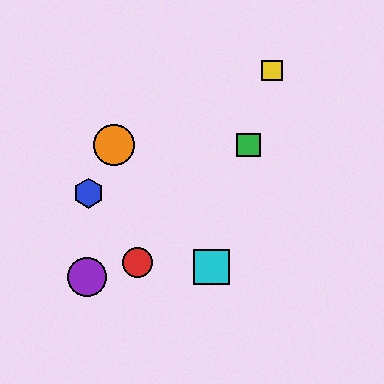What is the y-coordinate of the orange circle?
The orange circle is at y≈145.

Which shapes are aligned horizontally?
The green square, the orange circle are aligned horizontally.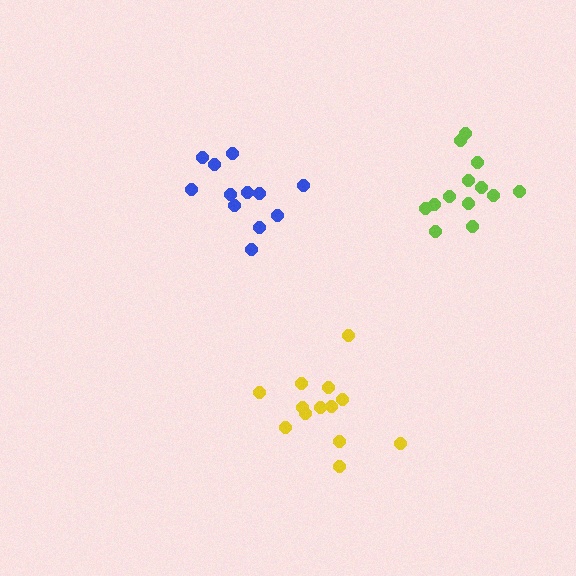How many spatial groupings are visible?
There are 3 spatial groupings.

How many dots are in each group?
Group 1: 13 dots, Group 2: 13 dots, Group 3: 12 dots (38 total).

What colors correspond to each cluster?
The clusters are colored: yellow, lime, blue.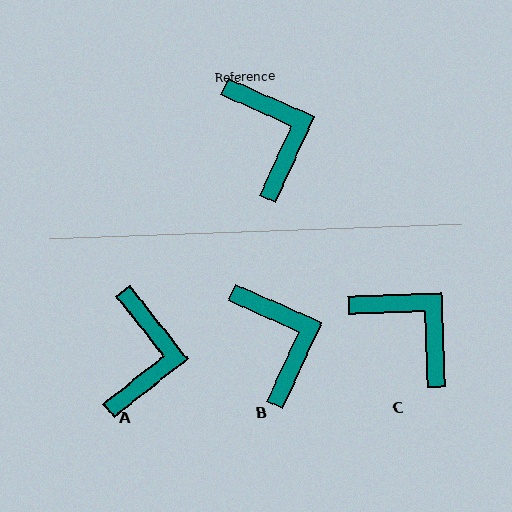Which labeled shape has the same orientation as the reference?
B.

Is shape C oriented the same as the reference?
No, it is off by about 26 degrees.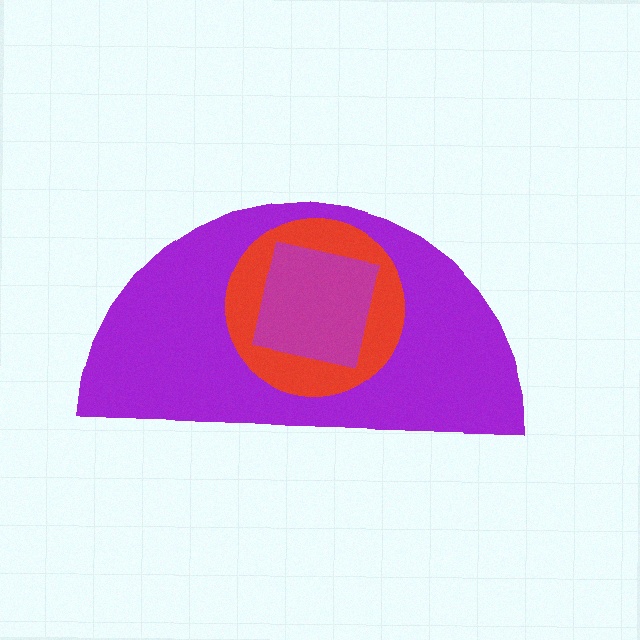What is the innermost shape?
The magenta square.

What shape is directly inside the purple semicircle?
The red circle.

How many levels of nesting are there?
3.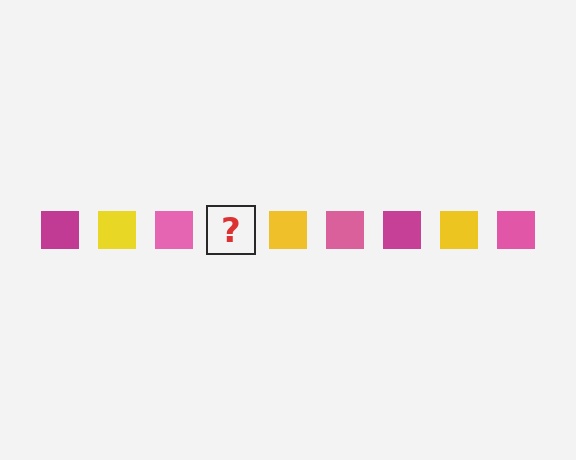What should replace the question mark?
The question mark should be replaced with a magenta square.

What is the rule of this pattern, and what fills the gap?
The rule is that the pattern cycles through magenta, yellow, pink squares. The gap should be filled with a magenta square.